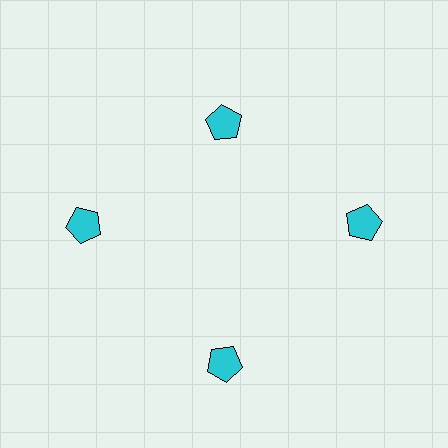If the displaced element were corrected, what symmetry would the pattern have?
It would have 4-fold rotational symmetry — the pattern would map onto itself every 90 degrees.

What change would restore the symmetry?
The symmetry would be restored by moving it outward, back onto the ring so that all 4 pentagons sit at equal angles and equal distance from the center.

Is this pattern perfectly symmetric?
No. The 4 cyan pentagons are arranged in a ring, but one element near the 12 o'clock position is pulled inward toward the center, breaking the 4-fold rotational symmetry.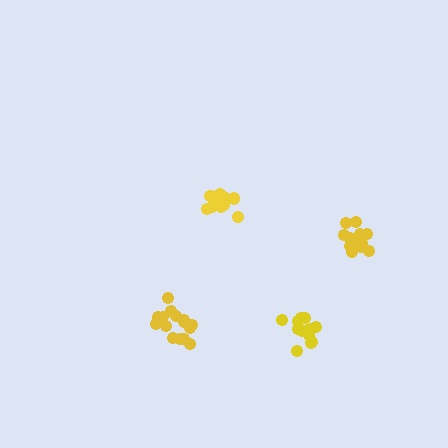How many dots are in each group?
Group 1: 14 dots, Group 2: 15 dots, Group 3: 15 dots, Group 4: 13 dots (57 total).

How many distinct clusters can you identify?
There are 4 distinct clusters.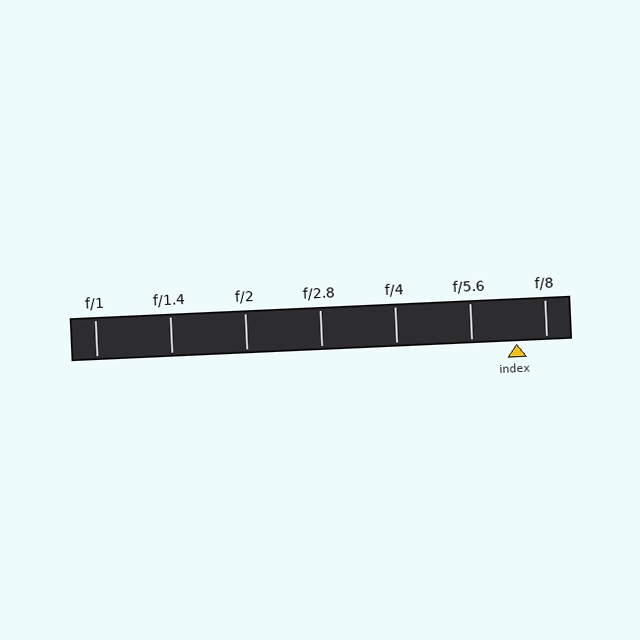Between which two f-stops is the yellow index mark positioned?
The index mark is between f/5.6 and f/8.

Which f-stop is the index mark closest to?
The index mark is closest to f/8.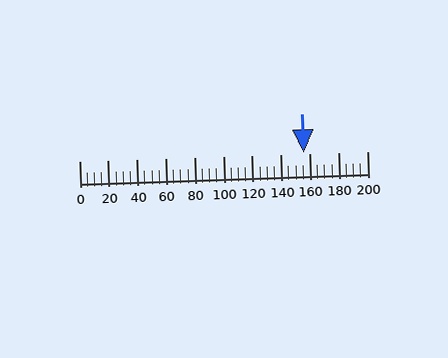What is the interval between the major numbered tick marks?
The major tick marks are spaced 20 units apart.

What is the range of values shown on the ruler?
The ruler shows values from 0 to 200.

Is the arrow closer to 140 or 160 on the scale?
The arrow is closer to 160.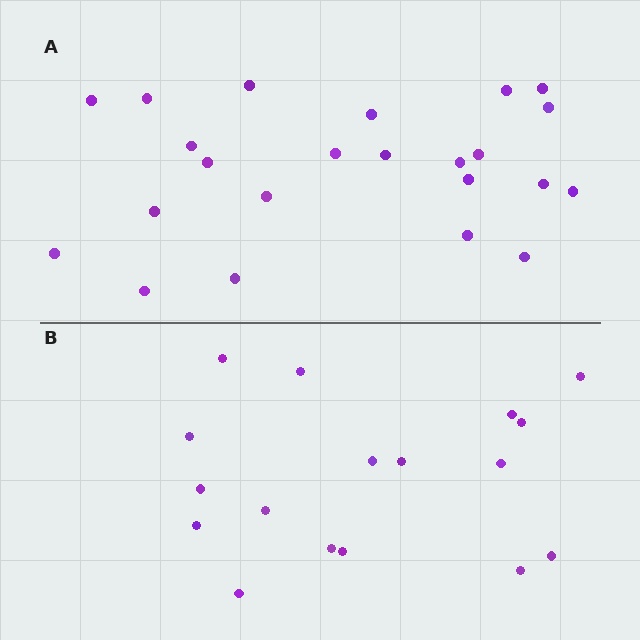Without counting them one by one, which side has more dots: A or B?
Region A (the top region) has more dots.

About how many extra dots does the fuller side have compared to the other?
Region A has about 6 more dots than region B.